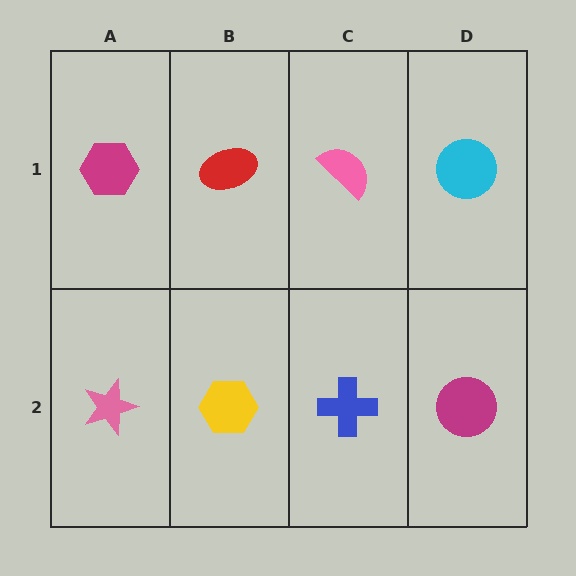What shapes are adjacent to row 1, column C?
A blue cross (row 2, column C), a red ellipse (row 1, column B), a cyan circle (row 1, column D).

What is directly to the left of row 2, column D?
A blue cross.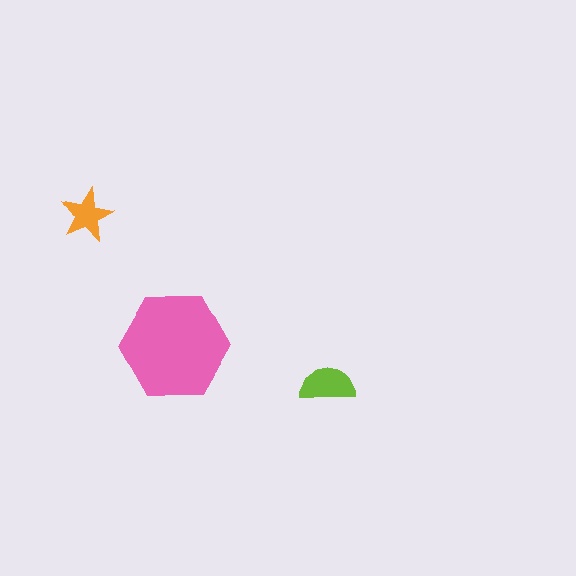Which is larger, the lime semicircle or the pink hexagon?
The pink hexagon.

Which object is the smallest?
The orange star.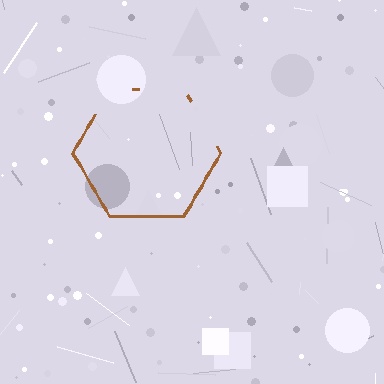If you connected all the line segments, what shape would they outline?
They would outline a hexagon.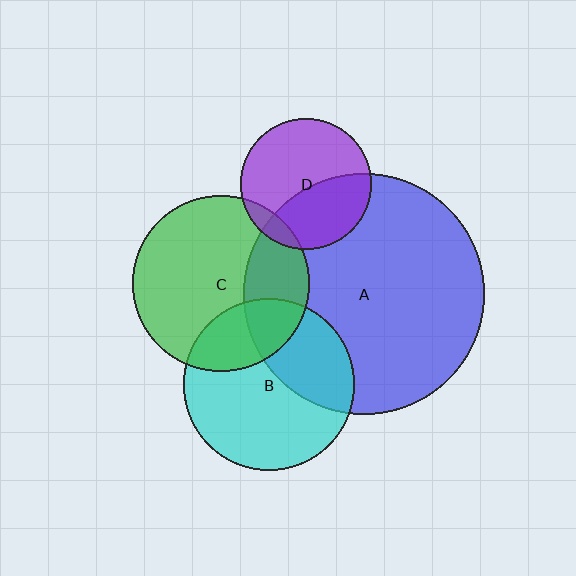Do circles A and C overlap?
Yes.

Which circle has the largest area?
Circle A (blue).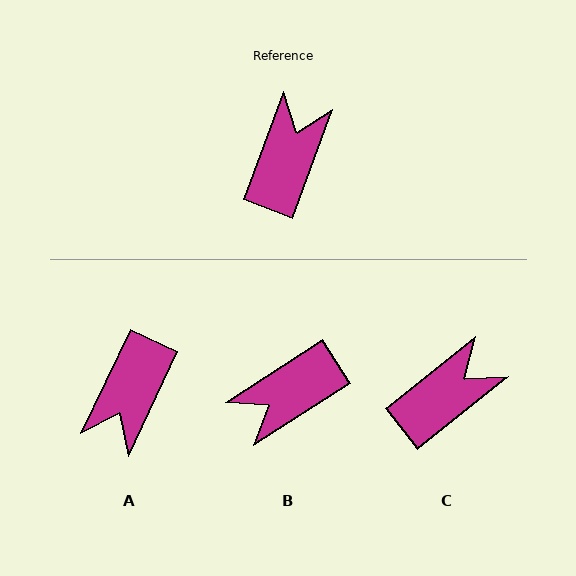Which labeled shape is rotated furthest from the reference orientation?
A, about 175 degrees away.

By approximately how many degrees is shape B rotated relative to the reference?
Approximately 143 degrees counter-clockwise.